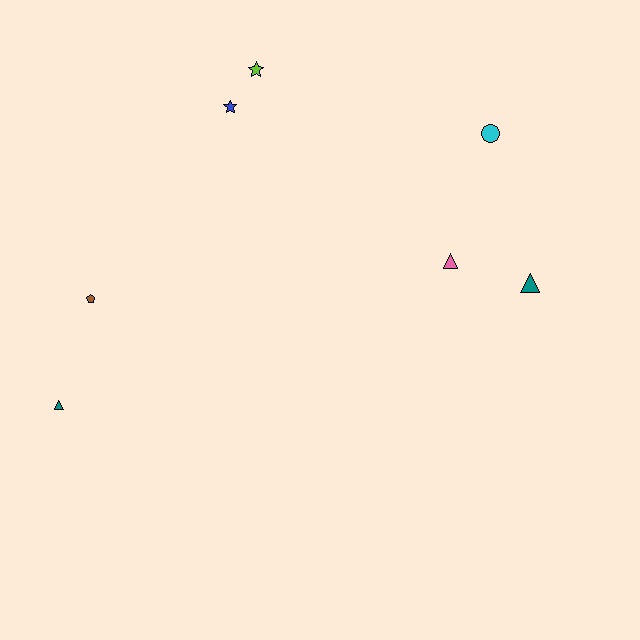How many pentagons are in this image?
There is 1 pentagon.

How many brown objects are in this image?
There is 1 brown object.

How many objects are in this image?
There are 7 objects.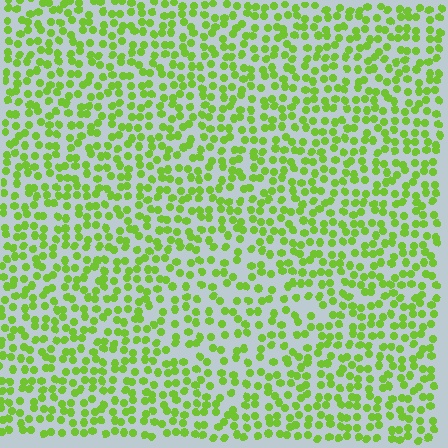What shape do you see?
I see a diamond.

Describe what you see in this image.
The image contains small lime elements arranged at two different densities. A diamond-shaped region is visible where the elements are less densely packed than the surrounding area.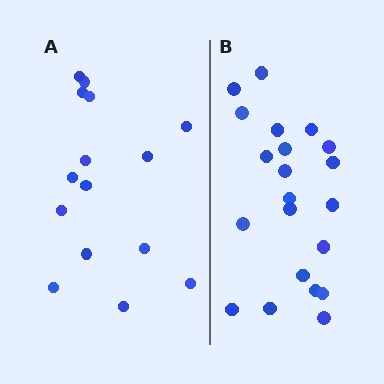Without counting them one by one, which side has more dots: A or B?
Region B (the right region) has more dots.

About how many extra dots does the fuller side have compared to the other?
Region B has about 6 more dots than region A.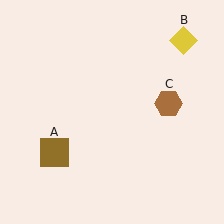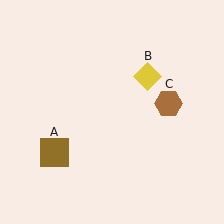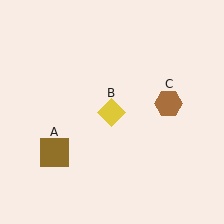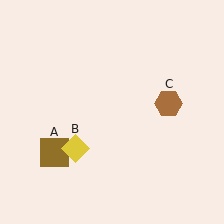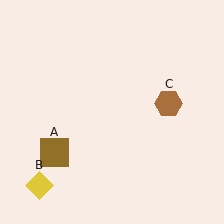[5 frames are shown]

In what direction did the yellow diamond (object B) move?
The yellow diamond (object B) moved down and to the left.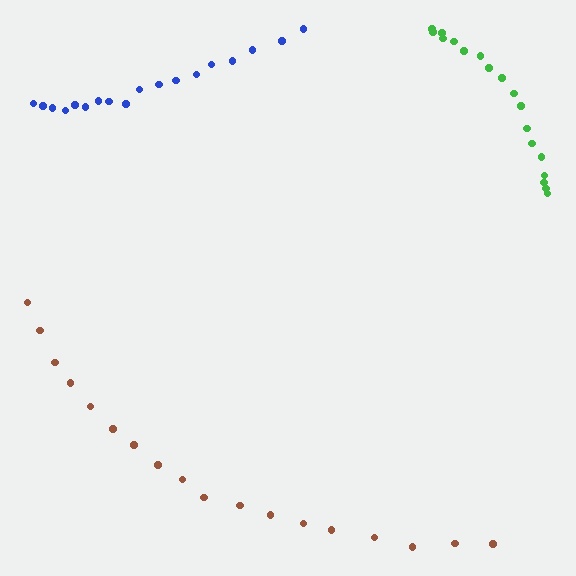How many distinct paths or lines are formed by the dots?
There are 3 distinct paths.